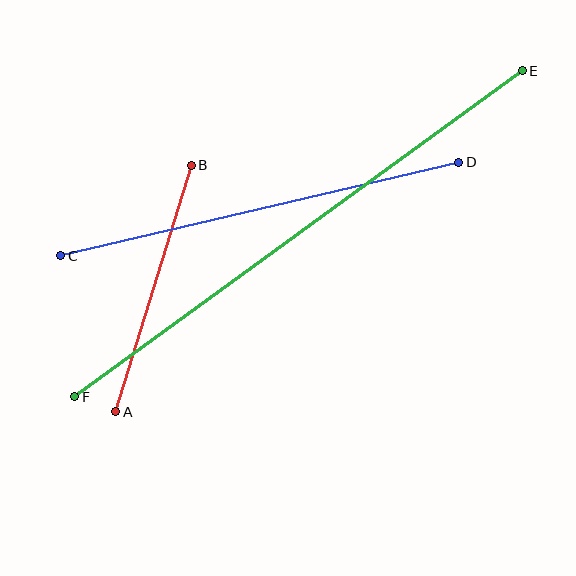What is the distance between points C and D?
The distance is approximately 409 pixels.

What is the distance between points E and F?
The distance is approximately 554 pixels.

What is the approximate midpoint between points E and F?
The midpoint is at approximately (298, 234) pixels.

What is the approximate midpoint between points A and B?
The midpoint is at approximately (154, 288) pixels.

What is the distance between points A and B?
The distance is approximately 258 pixels.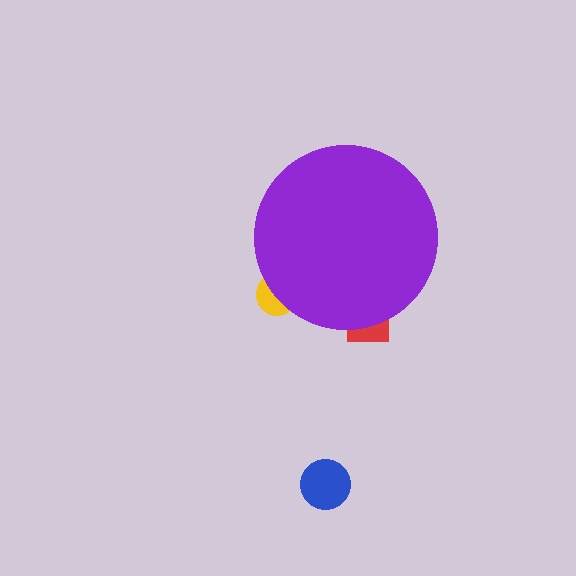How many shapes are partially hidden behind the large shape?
2 shapes are partially hidden.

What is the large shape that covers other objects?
A purple circle.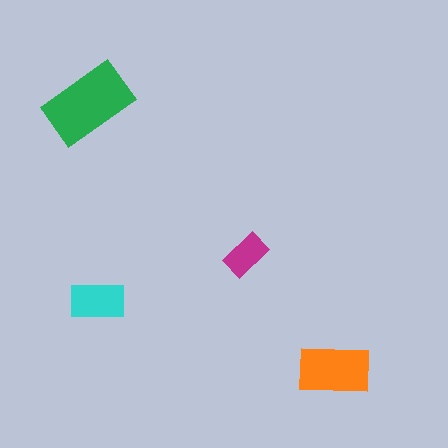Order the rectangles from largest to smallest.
the green one, the orange one, the cyan one, the magenta one.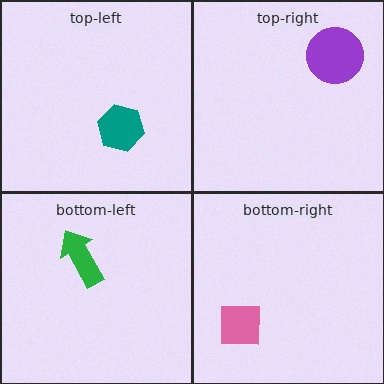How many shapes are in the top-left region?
1.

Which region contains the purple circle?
The top-right region.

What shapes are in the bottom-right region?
The pink square.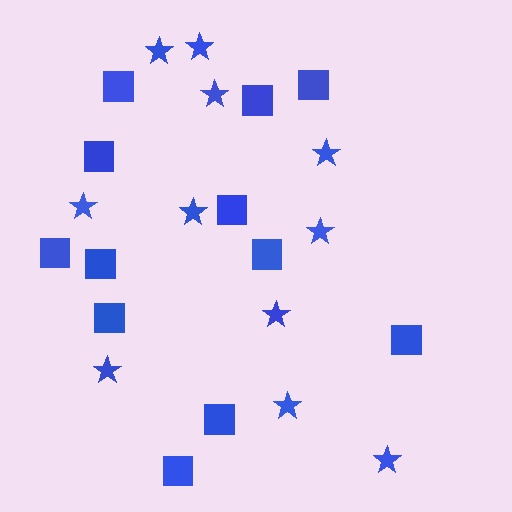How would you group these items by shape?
There are 2 groups: one group of stars (11) and one group of squares (12).